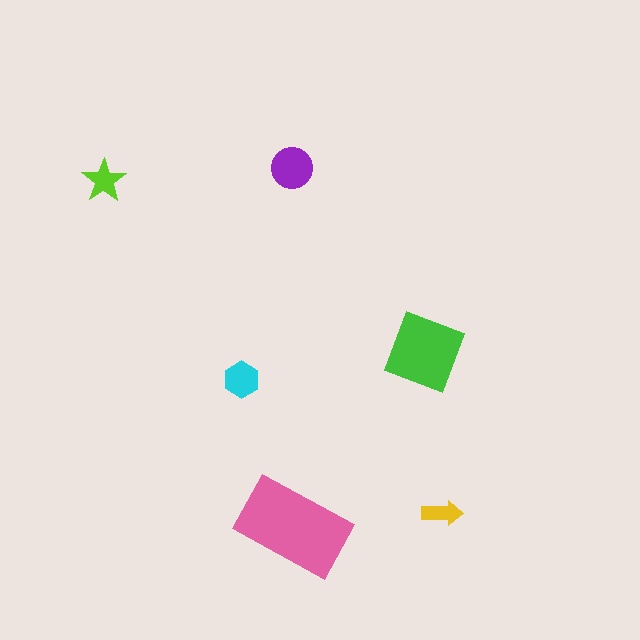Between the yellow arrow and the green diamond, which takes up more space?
The green diamond.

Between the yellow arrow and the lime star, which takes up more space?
The lime star.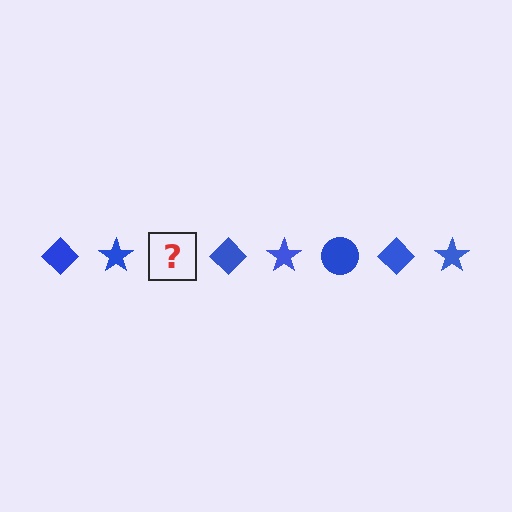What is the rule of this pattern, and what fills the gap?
The rule is that the pattern cycles through diamond, star, circle shapes in blue. The gap should be filled with a blue circle.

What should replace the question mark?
The question mark should be replaced with a blue circle.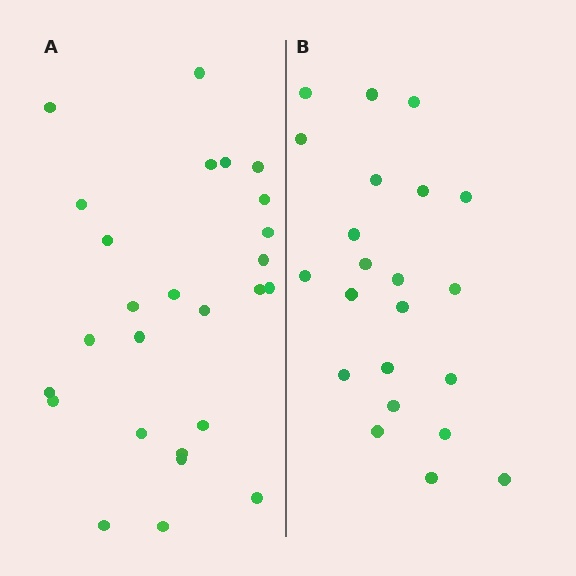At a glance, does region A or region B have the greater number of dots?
Region A (the left region) has more dots.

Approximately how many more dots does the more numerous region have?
Region A has about 4 more dots than region B.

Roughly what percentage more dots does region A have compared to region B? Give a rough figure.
About 20% more.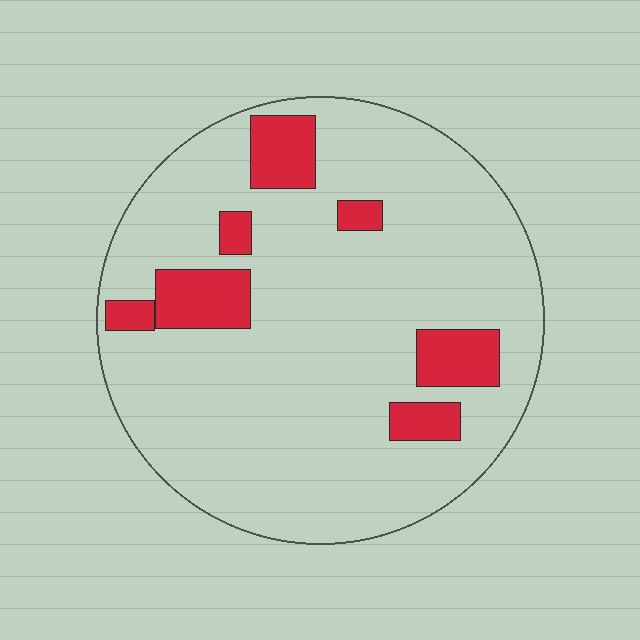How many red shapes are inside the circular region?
7.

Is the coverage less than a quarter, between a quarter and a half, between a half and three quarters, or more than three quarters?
Less than a quarter.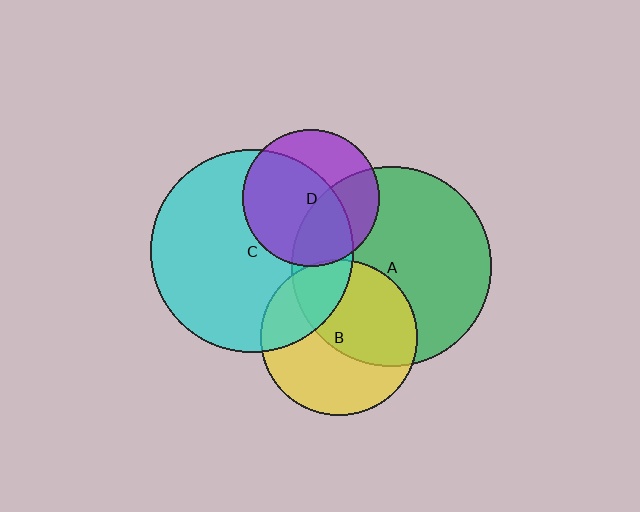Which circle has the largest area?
Circle C (cyan).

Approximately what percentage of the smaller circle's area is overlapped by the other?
Approximately 25%.